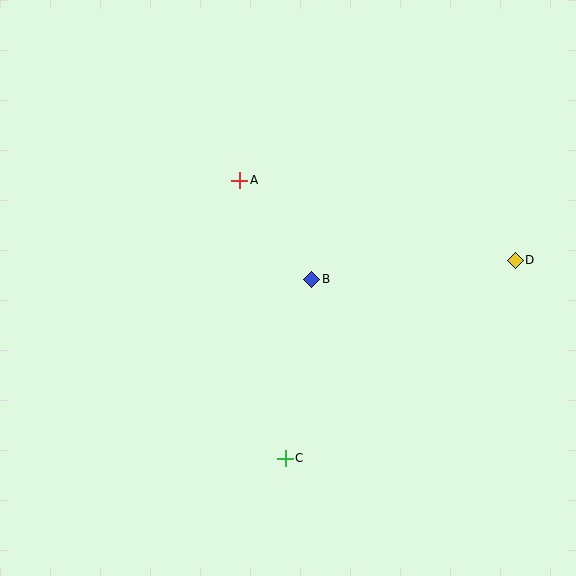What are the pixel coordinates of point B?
Point B is at (312, 279).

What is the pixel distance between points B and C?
The distance between B and C is 181 pixels.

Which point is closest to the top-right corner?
Point D is closest to the top-right corner.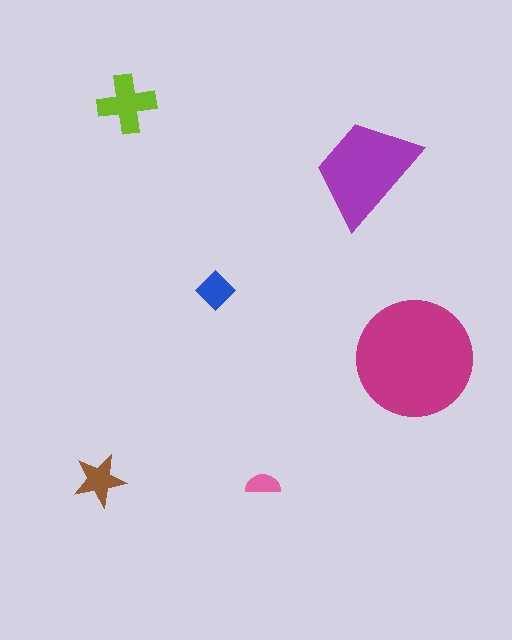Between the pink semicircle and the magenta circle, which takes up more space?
The magenta circle.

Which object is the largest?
The magenta circle.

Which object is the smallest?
The pink semicircle.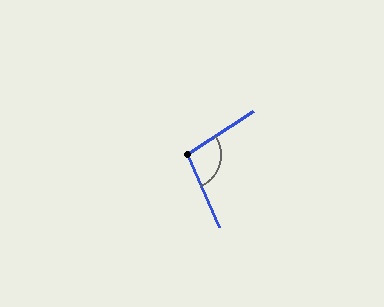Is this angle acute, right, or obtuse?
It is obtuse.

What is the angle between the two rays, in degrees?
Approximately 100 degrees.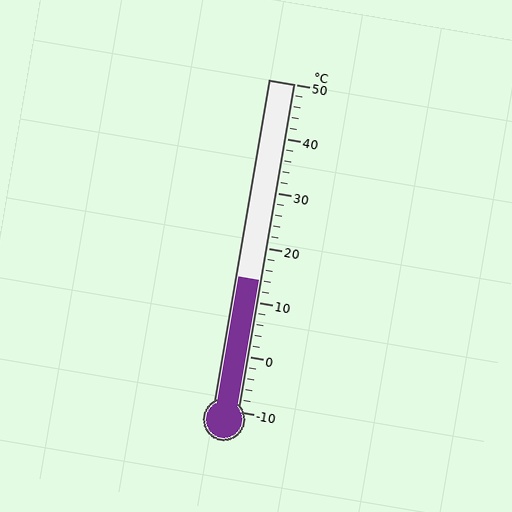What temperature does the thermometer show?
The thermometer shows approximately 14°C.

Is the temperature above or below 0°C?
The temperature is above 0°C.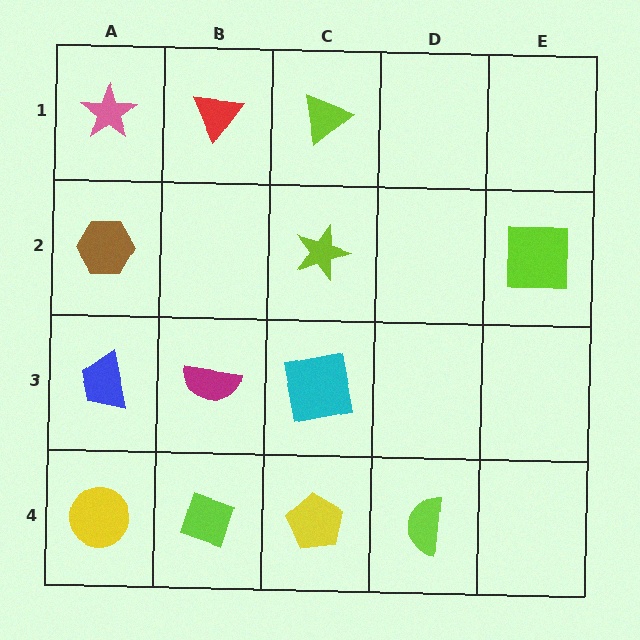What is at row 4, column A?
A yellow circle.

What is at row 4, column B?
A lime diamond.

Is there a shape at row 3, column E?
No, that cell is empty.